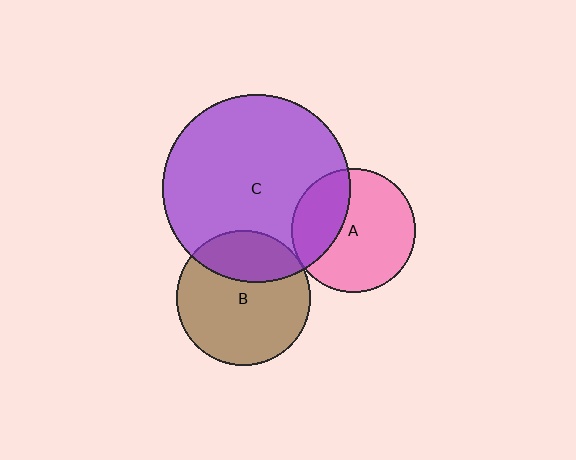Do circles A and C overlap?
Yes.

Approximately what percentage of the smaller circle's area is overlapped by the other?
Approximately 30%.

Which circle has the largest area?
Circle C (purple).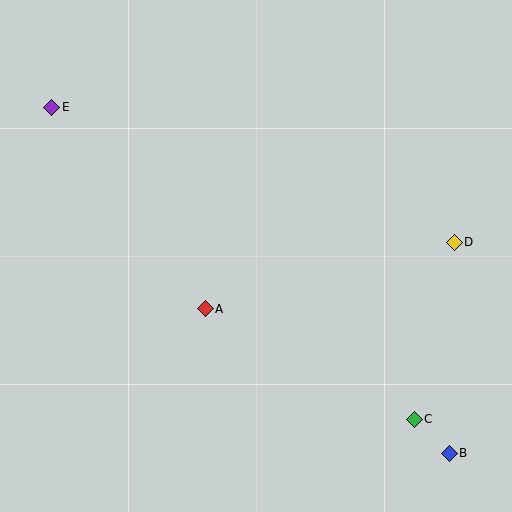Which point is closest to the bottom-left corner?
Point A is closest to the bottom-left corner.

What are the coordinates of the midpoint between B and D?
The midpoint between B and D is at (452, 348).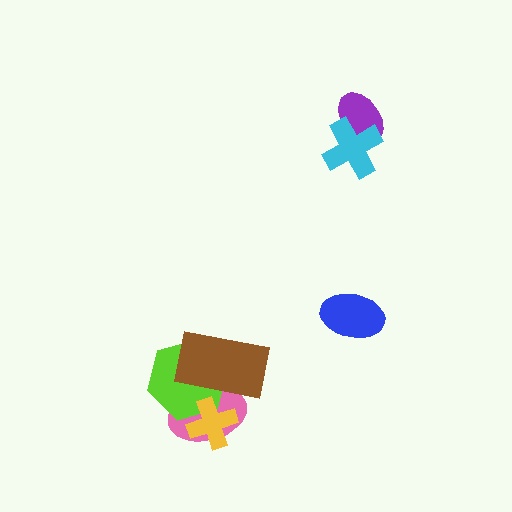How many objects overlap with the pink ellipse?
3 objects overlap with the pink ellipse.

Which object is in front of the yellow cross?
The brown rectangle is in front of the yellow cross.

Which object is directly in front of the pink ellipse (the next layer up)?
The lime hexagon is directly in front of the pink ellipse.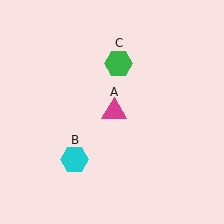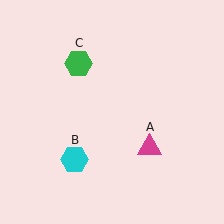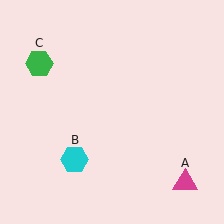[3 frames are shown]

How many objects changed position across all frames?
2 objects changed position: magenta triangle (object A), green hexagon (object C).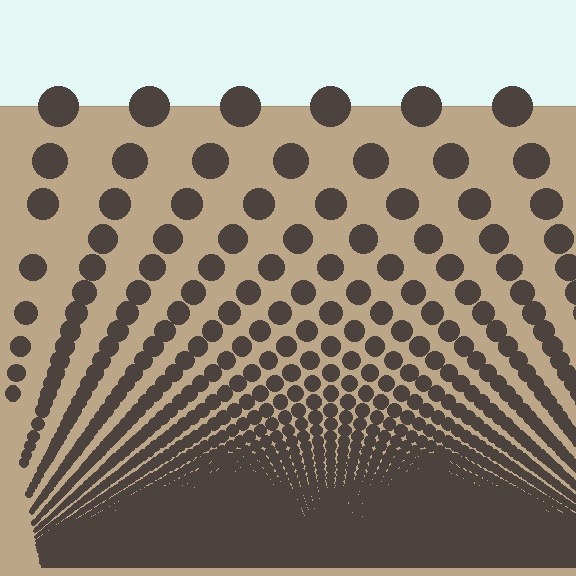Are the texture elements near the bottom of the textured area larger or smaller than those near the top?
Smaller. The gradient is inverted — elements near the bottom are smaller and denser.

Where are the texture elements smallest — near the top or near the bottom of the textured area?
Near the bottom.